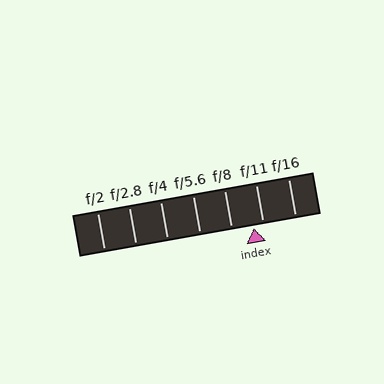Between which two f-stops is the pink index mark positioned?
The index mark is between f/8 and f/11.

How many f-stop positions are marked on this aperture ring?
There are 7 f-stop positions marked.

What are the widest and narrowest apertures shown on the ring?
The widest aperture shown is f/2 and the narrowest is f/16.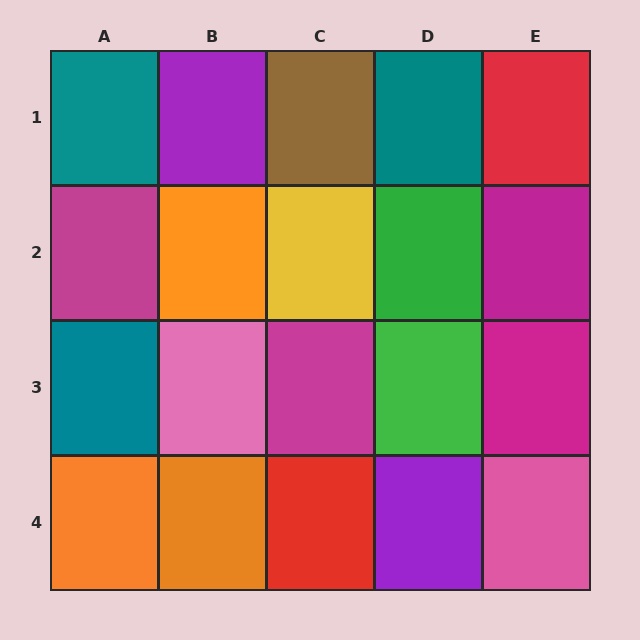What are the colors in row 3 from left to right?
Teal, pink, magenta, green, magenta.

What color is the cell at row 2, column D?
Green.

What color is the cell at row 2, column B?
Orange.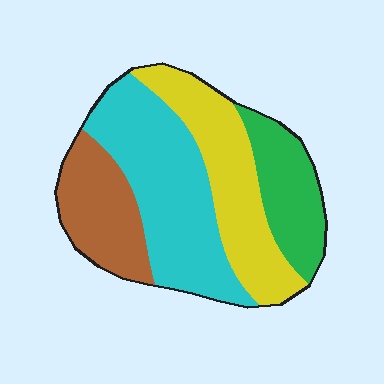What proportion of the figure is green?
Green takes up about one sixth (1/6) of the figure.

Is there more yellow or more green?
Yellow.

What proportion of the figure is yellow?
Yellow takes up between a sixth and a third of the figure.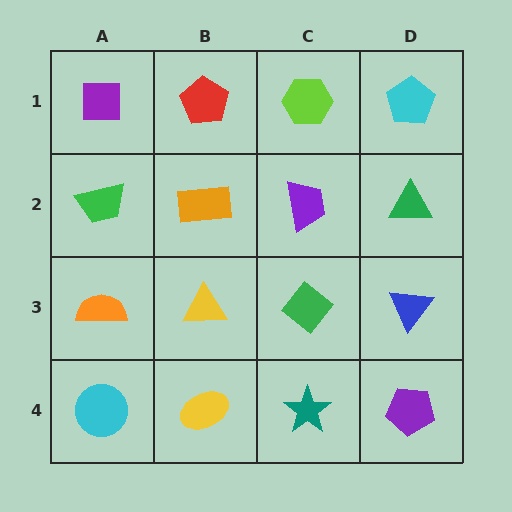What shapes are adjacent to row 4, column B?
A yellow triangle (row 3, column B), a cyan circle (row 4, column A), a teal star (row 4, column C).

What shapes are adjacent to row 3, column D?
A green triangle (row 2, column D), a purple pentagon (row 4, column D), a green diamond (row 3, column C).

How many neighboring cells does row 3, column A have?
3.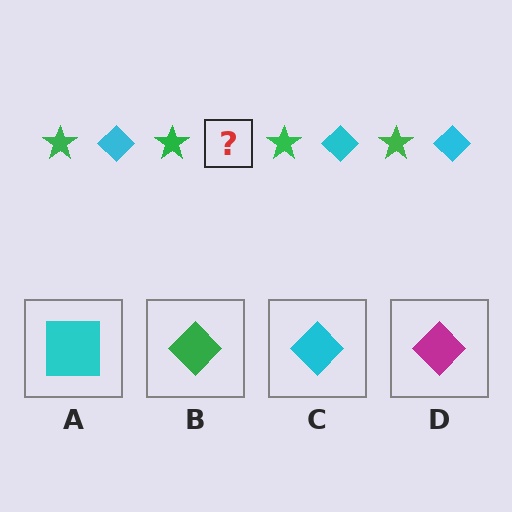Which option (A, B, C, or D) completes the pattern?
C.